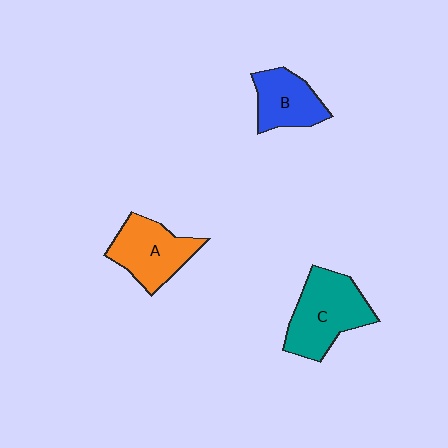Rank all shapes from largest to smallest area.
From largest to smallest: C (teal), A (orange), B (blue).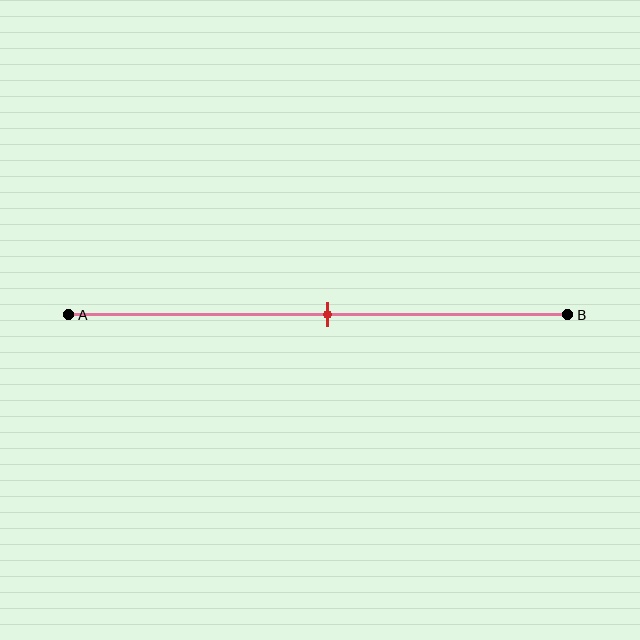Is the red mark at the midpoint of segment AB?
Yes, the mark is approximately at the midpoint.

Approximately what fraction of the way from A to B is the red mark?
The red mark is approximately 50% of the way from A to B.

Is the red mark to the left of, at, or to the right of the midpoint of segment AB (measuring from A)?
The red mark is approximately at the midpoint of segment AB.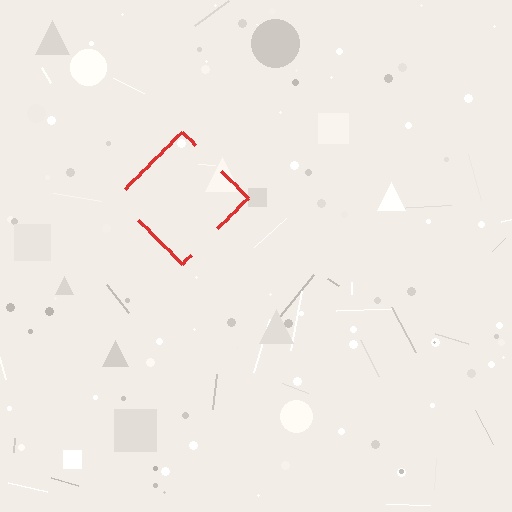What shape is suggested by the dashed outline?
The dashed outline suggests a diamond.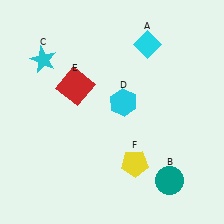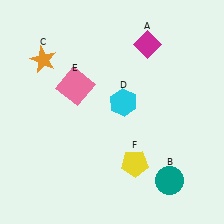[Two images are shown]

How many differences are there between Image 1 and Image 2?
There are 3 differences between the two images.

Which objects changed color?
A changed from cyan to magenta. C changed from cyan to orange. E changed from red to pink.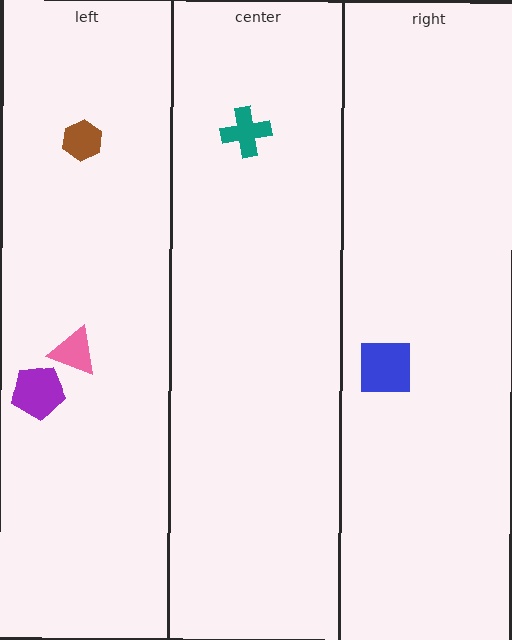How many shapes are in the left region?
3.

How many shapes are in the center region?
1.